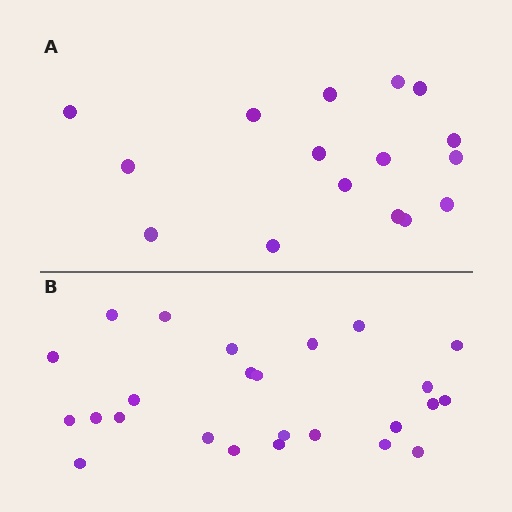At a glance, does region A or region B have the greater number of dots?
Region B (the bottom region) has more dots.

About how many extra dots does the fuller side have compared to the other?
Region B has roughly 8 or so more dots than region A.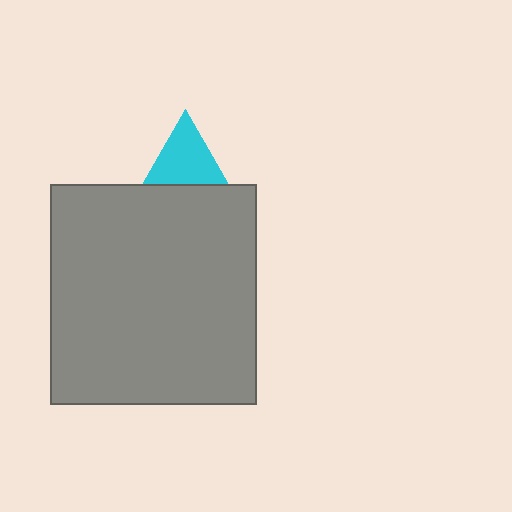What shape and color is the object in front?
The object in front is a gray rectangle.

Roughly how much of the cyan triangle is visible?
About half of it is visible (roughly 47%).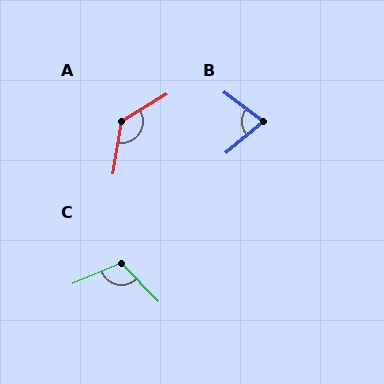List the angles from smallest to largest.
B (77°), C (112°), A (130°).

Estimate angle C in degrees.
Approximately 112 degrees.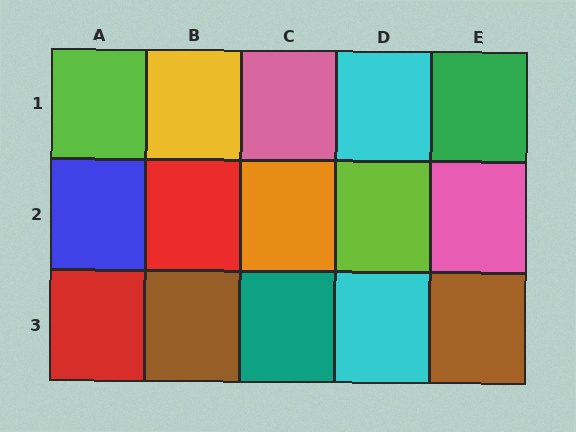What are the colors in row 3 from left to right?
Red, brown, teal, cyan, brown.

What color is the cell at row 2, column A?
Blue.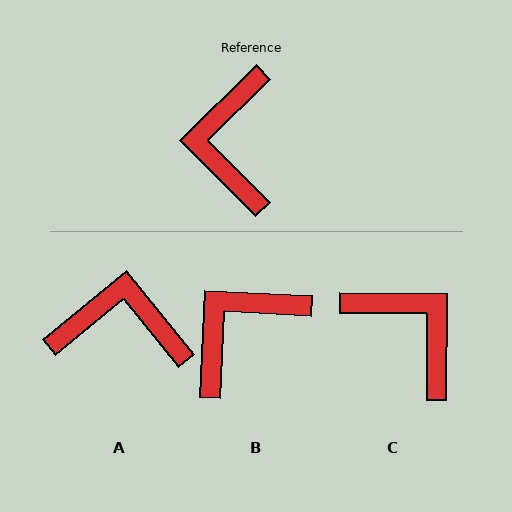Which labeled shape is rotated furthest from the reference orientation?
C, about 135 degrees away.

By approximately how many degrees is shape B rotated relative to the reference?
Approximately 48 degrees clockwise.